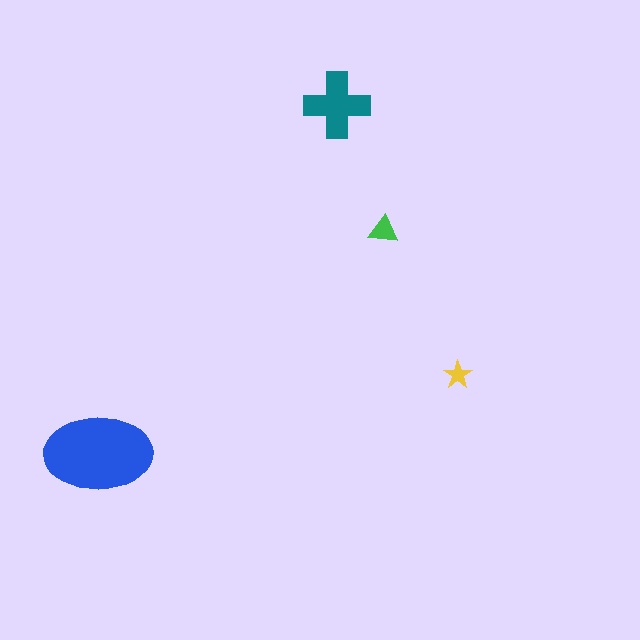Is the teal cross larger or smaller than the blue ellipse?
Smaller.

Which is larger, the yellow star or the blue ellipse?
The blue ellipse.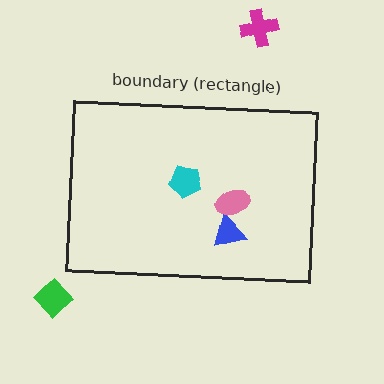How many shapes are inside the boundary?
3 inside, 2 outside.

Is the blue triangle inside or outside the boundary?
Inside.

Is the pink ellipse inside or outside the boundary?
Inside.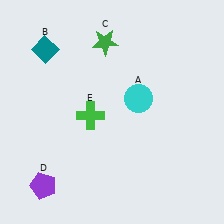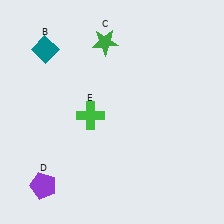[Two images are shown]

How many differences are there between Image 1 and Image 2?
There is 1 difference between the two images.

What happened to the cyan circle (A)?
The cyan circle (A) was removed in Image 2. It was in the top-right area of Image 1.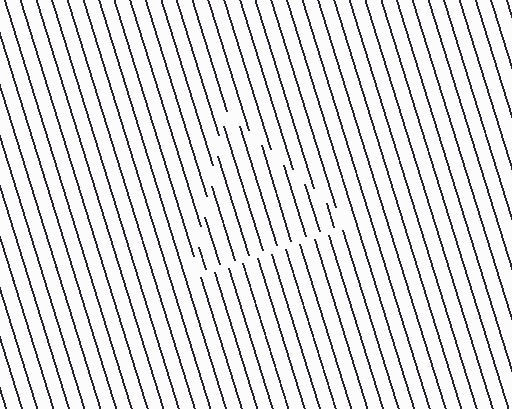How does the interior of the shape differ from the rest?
The interior of the shape contains the same grating, shifted by half a period — the contour is defined by the phase discontinuity where line-ends from the inner and outer gratings abut.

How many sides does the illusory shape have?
3 sides — the line-ends trace a triangle.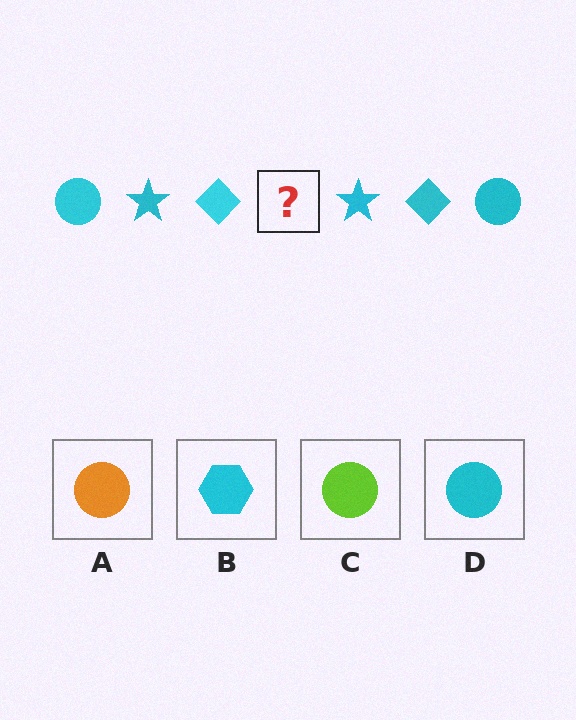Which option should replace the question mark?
Option D.